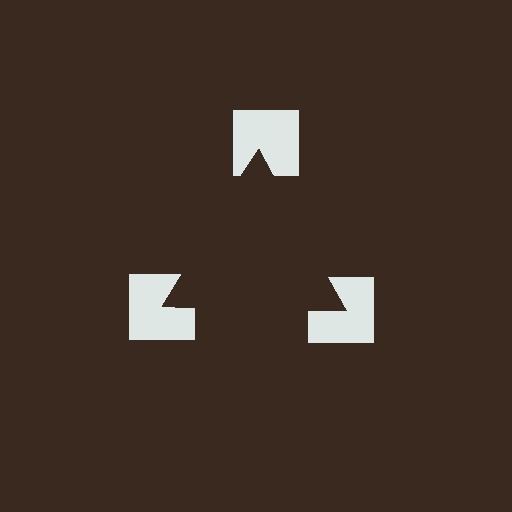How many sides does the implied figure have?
3 sides.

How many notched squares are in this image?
There are 3 — one at each vertex of the illusory triangle.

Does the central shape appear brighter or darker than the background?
It typically appears slightly darker than the background, even though no actual brightness change is drawn.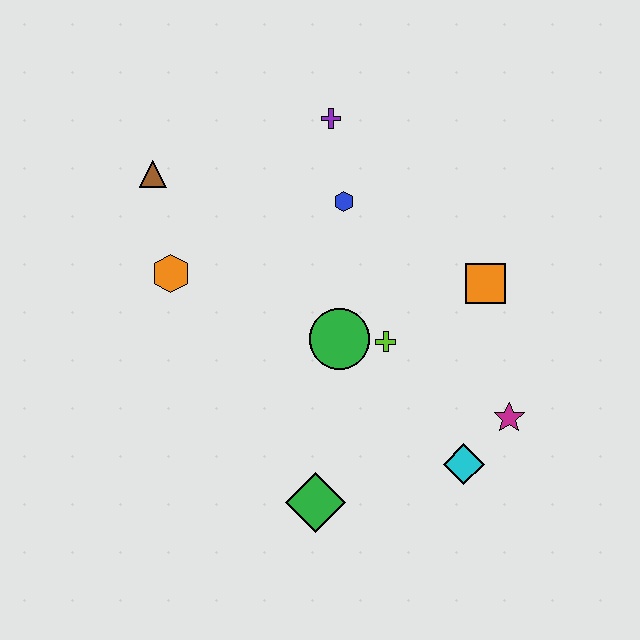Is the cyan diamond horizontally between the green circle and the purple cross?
No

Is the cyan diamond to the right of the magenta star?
No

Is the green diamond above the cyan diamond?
No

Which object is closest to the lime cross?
The green circle is closest to the lime cross.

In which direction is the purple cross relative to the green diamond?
The purple cross is above the green diamond.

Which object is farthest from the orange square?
The brown triangle is farthest from the orange square.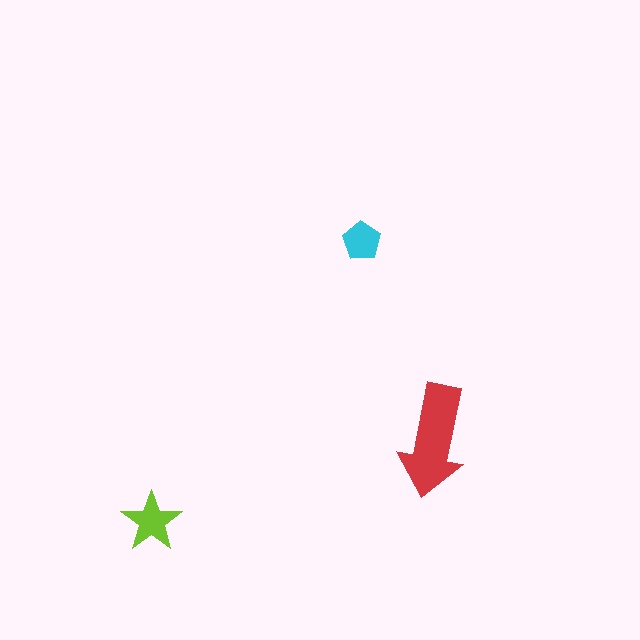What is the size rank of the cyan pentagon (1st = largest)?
3rd.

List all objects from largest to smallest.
The red arrow, the lime star, the cyan pentagon.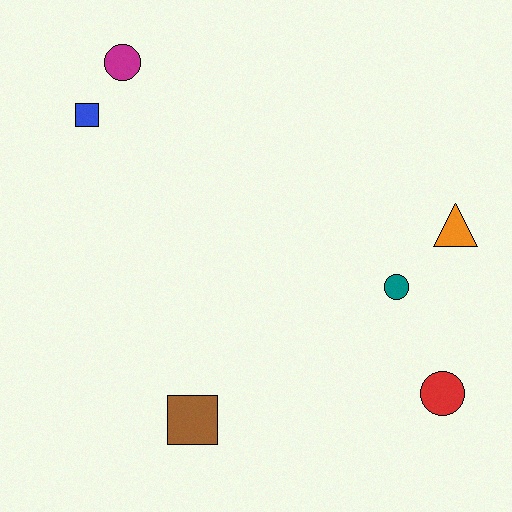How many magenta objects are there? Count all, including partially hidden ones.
There is 1 magenta object.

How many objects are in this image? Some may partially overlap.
There are 6 objects.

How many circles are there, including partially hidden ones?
There are 3 circles.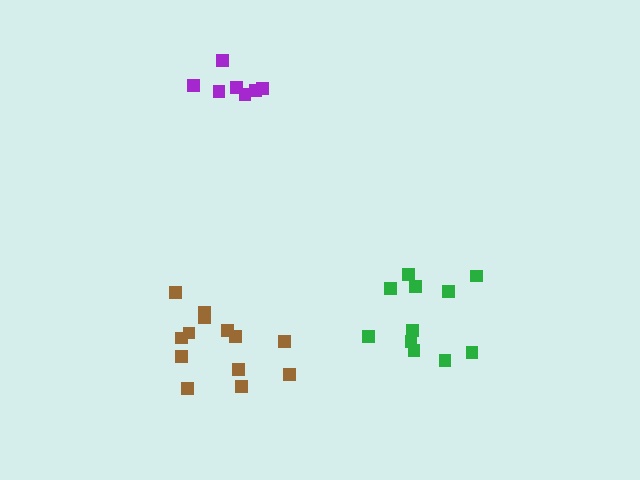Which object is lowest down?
The brown cluster is bottommost.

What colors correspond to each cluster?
The clusters are colored: green, brown, purple.